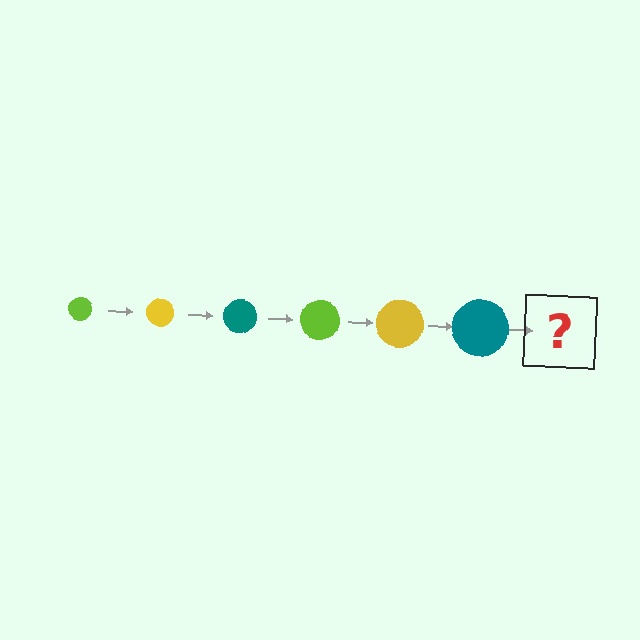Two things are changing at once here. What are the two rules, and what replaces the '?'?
The two rules are that the circle grows larger each step and the color cycles through lime, yellow, and teal. The '?' should be a lime circle, larger than the previous one.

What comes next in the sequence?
The next element should be a lime circle, larger than the previous one.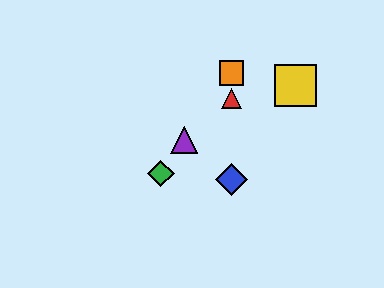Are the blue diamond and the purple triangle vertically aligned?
No, the blue diamond is at x≈231 and the purple triangle is at x≈184.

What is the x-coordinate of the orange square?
The orange square is at x≈231.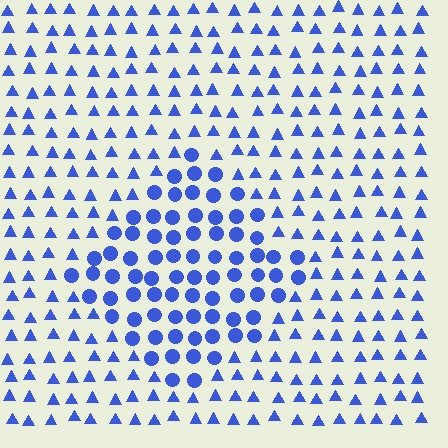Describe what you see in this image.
The image is filled with small blue elements arranged in a uniform grid. A diamond-shaped region contains circles, while the surrounding area contains triangles. The boundary is defined purely by the change in element shape.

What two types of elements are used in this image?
The image uses circles inside the diamond region and triangles outside it.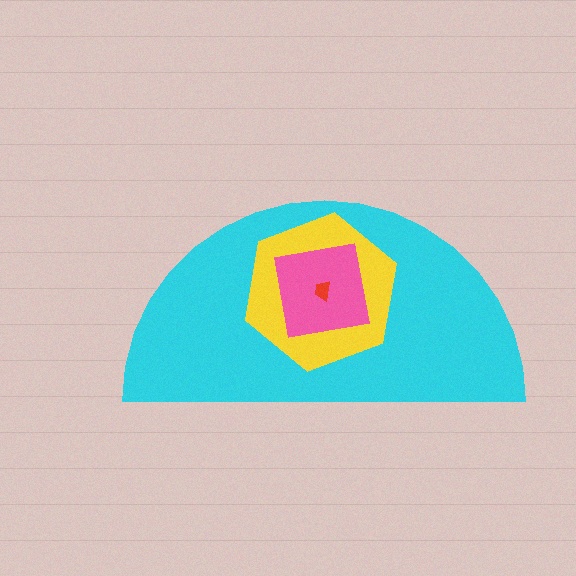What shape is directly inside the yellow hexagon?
The pink square.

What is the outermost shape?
The cyan semicircle.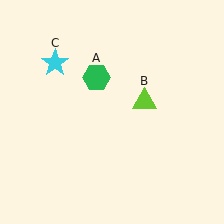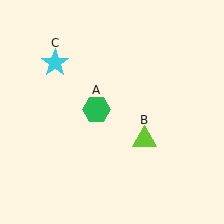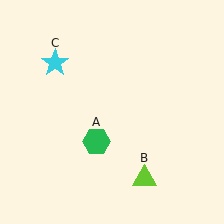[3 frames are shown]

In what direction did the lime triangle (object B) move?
The lime triangle (object B) moved down.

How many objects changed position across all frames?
2 objects changed position: green hexagon (object A), lime triangle (object B).